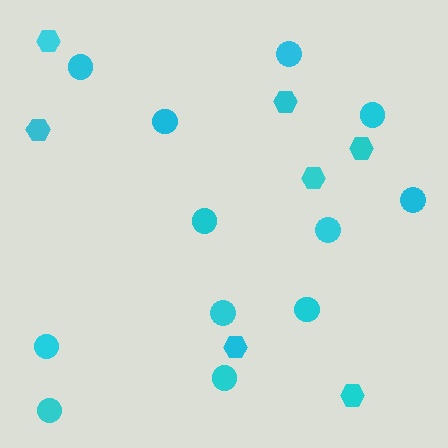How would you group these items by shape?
There are 2 groups: one group of circles (12) and one group of hexagons (7).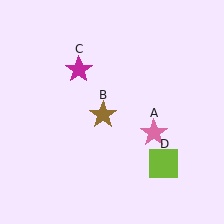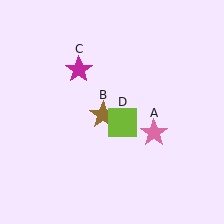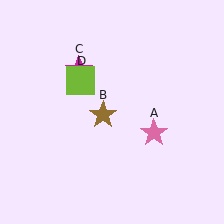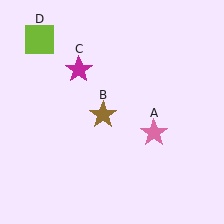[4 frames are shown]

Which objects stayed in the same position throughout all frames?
Pink star (object A) and brown star (object B) and magenta star (object C) remained stationary.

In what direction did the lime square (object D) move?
The lime square (object D) moved up and to the left.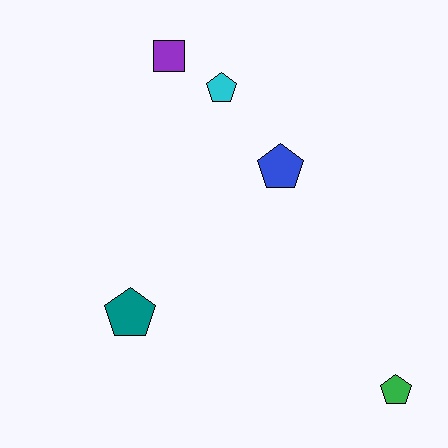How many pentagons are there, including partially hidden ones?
There are 4 pentagons.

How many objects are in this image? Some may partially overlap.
There are 5 objects.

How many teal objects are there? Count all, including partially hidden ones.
There is 1 teal object.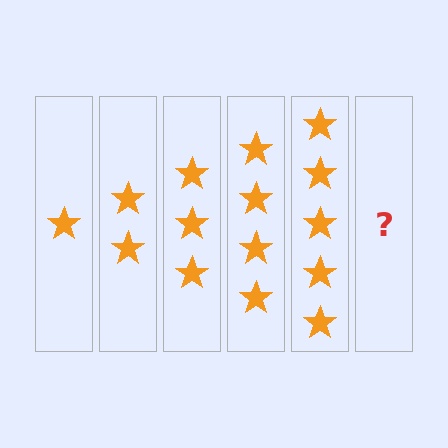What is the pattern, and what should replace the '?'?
The pattern is that each step adds one more star. The '?' should be 6 stars.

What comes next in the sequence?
The next element should be 6 stars.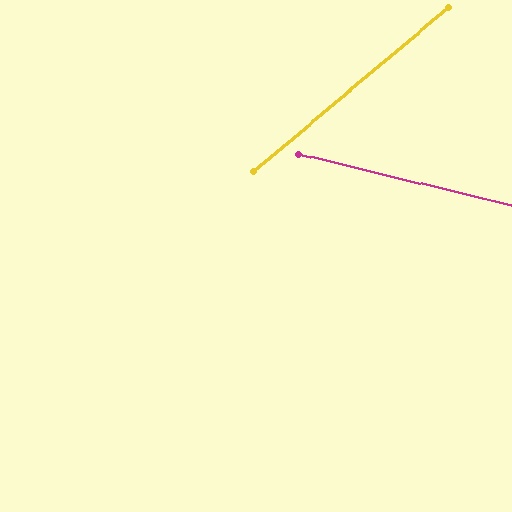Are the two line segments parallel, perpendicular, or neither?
Neither parallel nor perpendicular — they differ by about 54°.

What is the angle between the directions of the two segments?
Approximately 54 degrees.